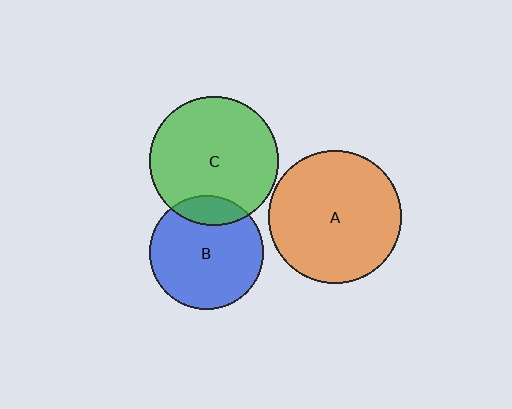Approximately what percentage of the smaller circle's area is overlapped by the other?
Approximately 15%.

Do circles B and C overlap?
Yes.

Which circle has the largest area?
Circle A (orange).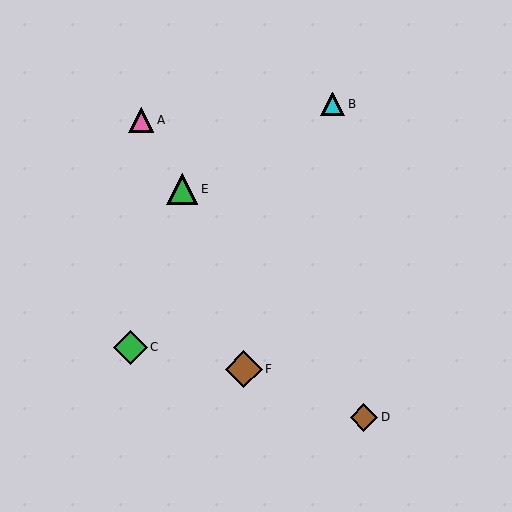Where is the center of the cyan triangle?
The center of the cyan triangle is at (333, 104).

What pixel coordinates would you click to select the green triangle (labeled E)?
Click at (182, 189) to select the green triangle E.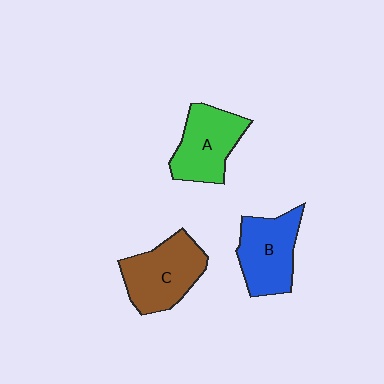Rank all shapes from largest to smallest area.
From largest to smallest: C (brown), B (blue), A (green).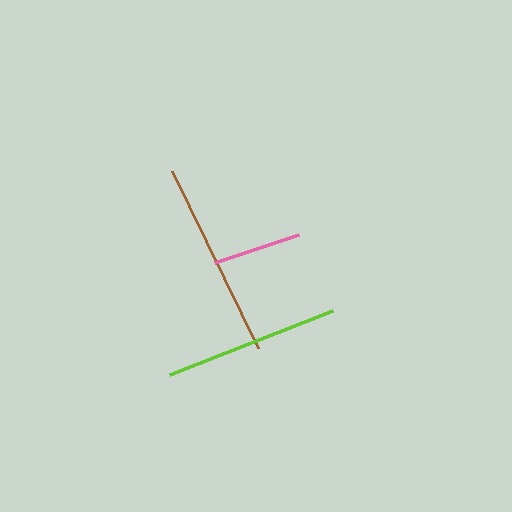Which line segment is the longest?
The brown line is the longest at approximately 196 pixels.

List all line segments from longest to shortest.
From longest to shortest: brown, lime, pink.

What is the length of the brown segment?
The brown segment is approximately 196 pixels long.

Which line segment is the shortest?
The pink line is the shortest at approximately 88 pixels.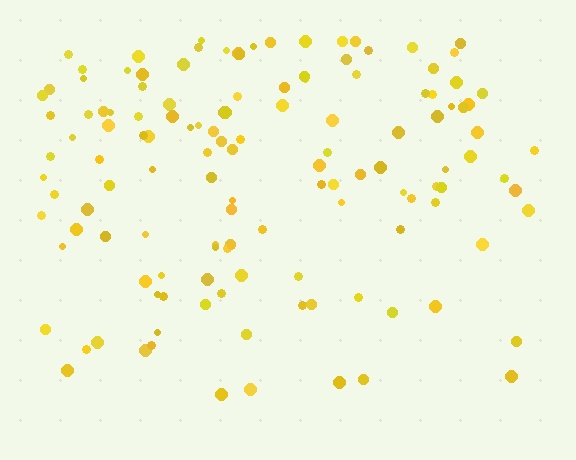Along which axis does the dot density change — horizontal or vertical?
Vertical.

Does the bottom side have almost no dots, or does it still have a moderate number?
Still a moderate number, just noticeably fewer than the top.